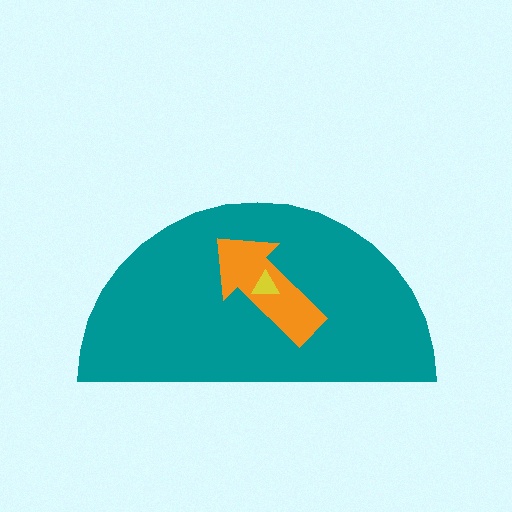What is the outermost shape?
The teal semicircle.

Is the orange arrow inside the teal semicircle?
Yes.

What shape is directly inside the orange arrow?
The yellow triangle.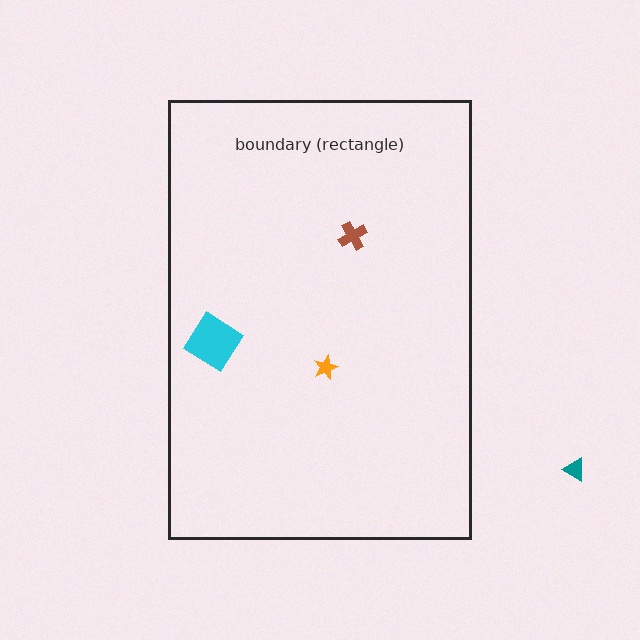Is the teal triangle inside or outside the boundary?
Outside.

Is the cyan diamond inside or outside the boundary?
Inside.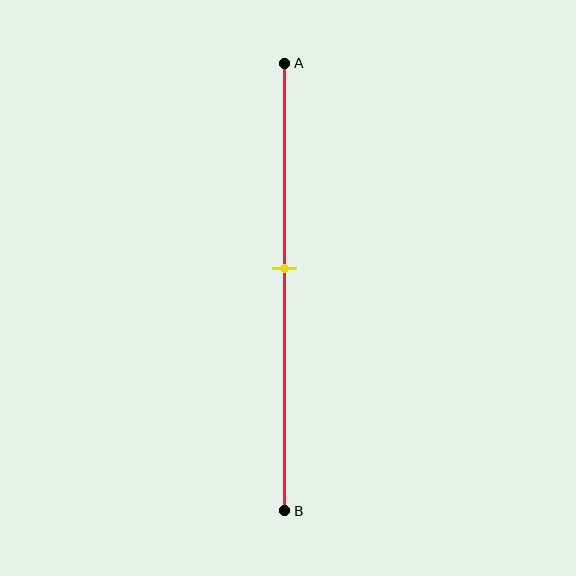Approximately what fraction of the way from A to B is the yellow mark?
The yellow mark is approximately 45% of the way from A to B.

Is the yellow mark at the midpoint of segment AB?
No, the mark is at about 45% from A, not at the 50% midpoint.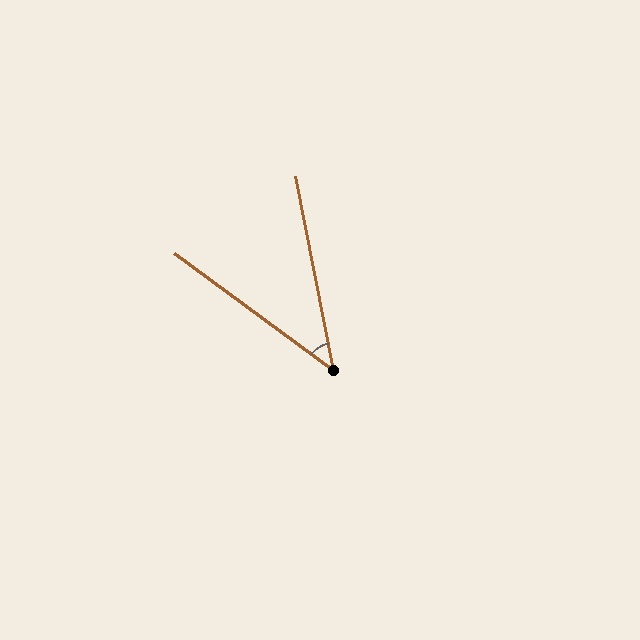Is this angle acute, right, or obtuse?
It is acute.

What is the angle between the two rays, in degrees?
Approximately 43 degrees.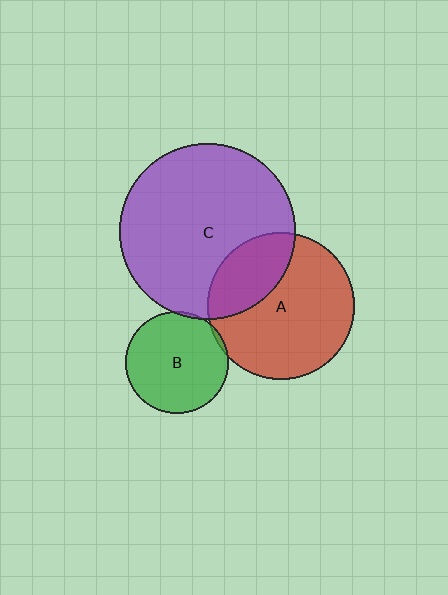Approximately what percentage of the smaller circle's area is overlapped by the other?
Approximately 5%.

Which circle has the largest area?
Circle C (purple).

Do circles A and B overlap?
Yes.